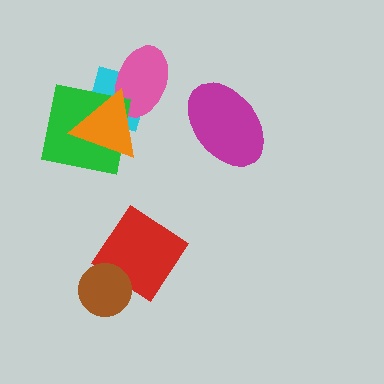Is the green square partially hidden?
Yes, it is partially covered by another shape.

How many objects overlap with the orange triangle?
3 objects overlap with the orange triangle.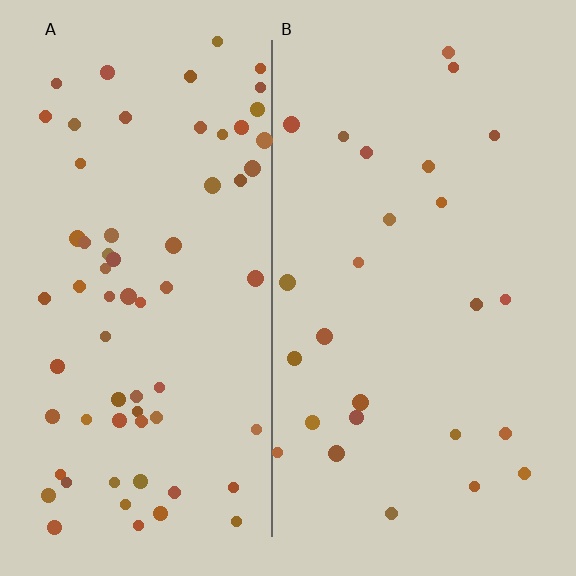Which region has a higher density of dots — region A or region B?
A (the left).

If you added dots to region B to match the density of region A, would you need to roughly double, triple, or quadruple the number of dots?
Approximately triple.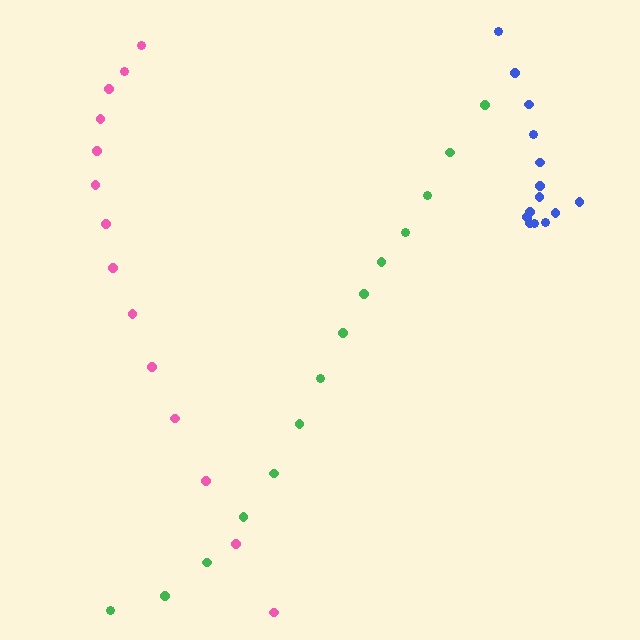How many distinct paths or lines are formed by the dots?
There are 3 distinct paths.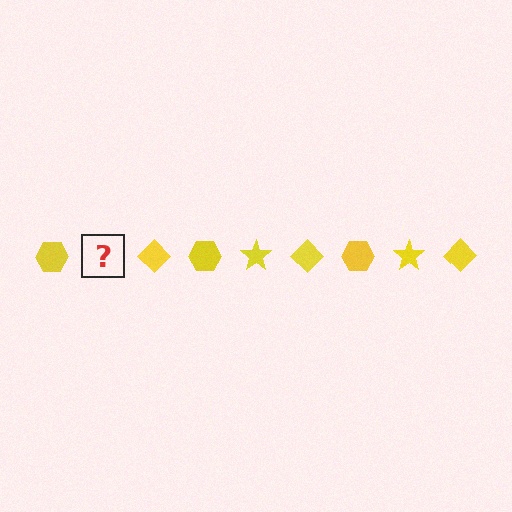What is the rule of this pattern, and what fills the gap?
The rule is that the pattern cycles through hexagon, star, diamond shapes in yellow. The gap should be filled with a yellow star.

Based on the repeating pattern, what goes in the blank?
The blank should be a yellow star.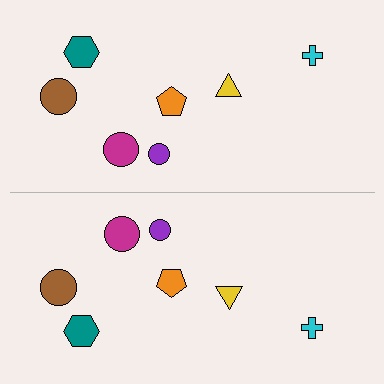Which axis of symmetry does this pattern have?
The pattern has a horizontal axis of symmetry running through the center of the image.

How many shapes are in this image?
There are 14 shapes in this image.